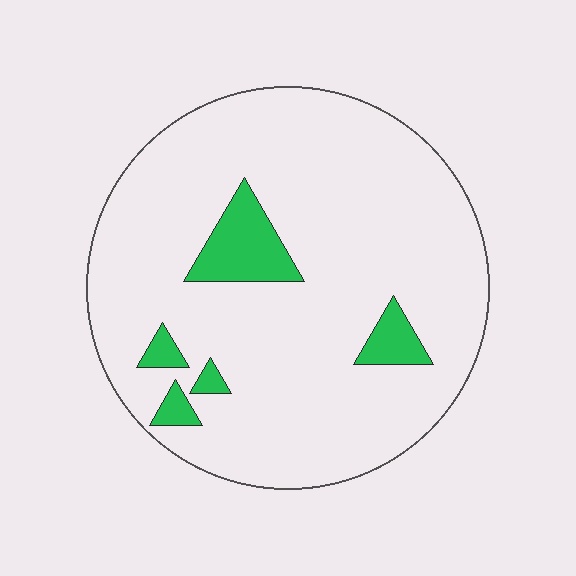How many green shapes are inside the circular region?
5.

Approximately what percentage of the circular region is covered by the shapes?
Approximately 10%.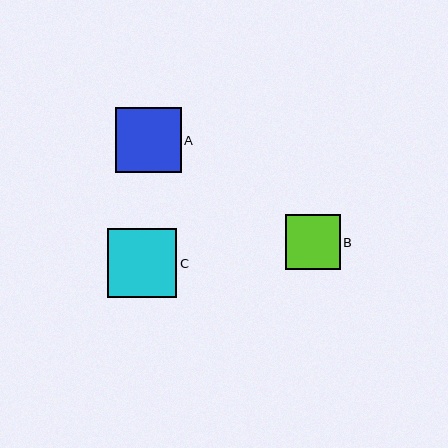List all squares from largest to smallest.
From largest to smallest: C, A, B.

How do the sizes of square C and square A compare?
Square C and square A are approximately the same size.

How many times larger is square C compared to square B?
Square C is approximately 1.3 times the size of square B.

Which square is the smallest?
Square B is the smallest with a size of approximately 55 pixels.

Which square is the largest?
Square C is the largest with a size of approximately 69 pixels.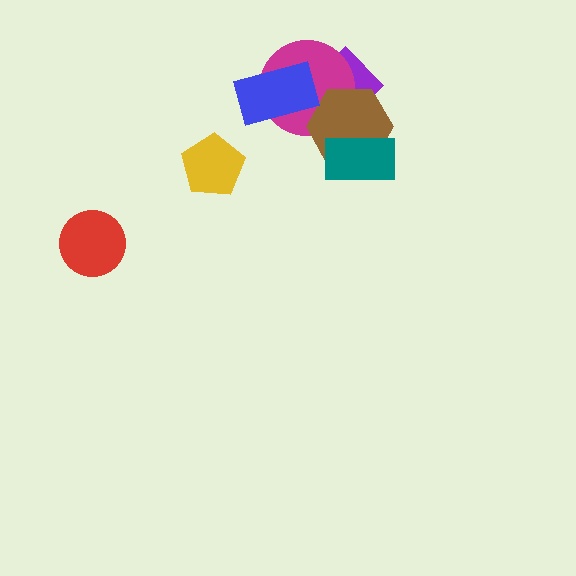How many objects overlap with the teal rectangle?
1 object overlaps with the teal rectangle.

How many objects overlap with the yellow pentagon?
0 objects overlap with the yellow pentagon.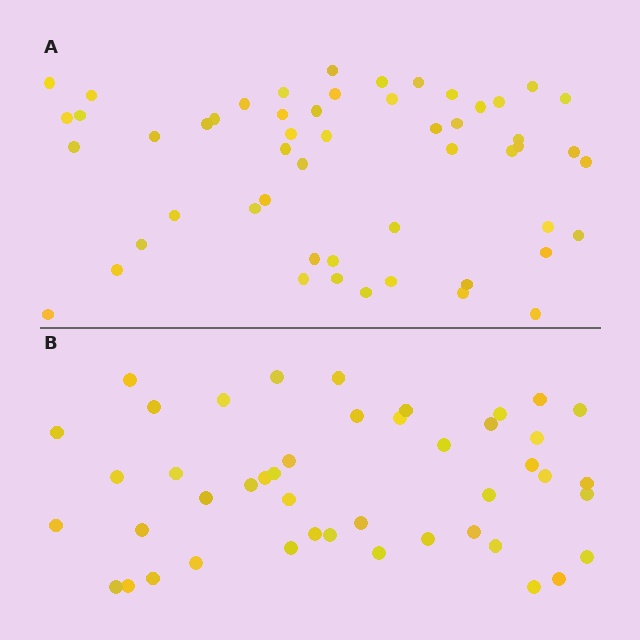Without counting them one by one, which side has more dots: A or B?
Region A (the top region) has more dots.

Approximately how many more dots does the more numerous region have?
Region A has roughly 8 or so more dots than region B.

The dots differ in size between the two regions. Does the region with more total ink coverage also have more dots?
No. Region B has more total ink coverage because its dots are larger, but region A actually contains more individual dots. Total area can be misleading — the number of items is what matters here.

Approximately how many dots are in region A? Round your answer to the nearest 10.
About 50 dots. (The exact count is 53, which rounds to 50.)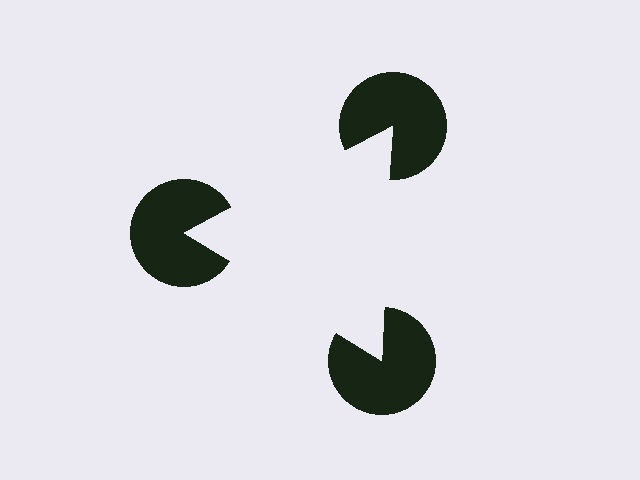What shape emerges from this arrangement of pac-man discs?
An illusory triangle — its edges are inferred from the aligned wedge cuts in the pac-man discs, not physically drawn.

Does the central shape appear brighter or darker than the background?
It typically appears slightly brighter than the background, even though no actual brightness change is drawn.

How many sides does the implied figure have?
3 sides.